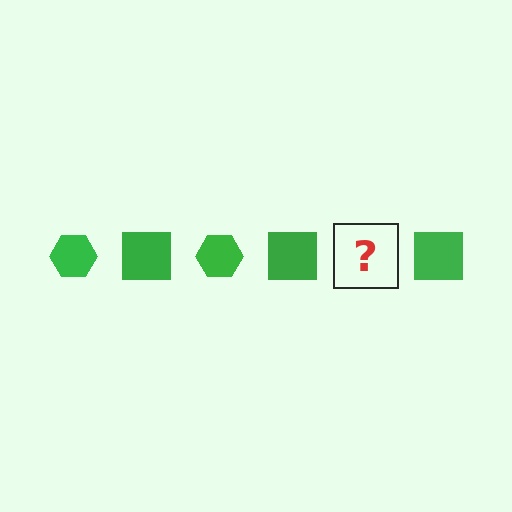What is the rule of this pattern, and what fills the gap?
The rule is that the pattern cycles through hexagon, square shapes in green. The gap should be filled with a green hexagon.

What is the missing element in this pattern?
The missing element is a green hexagon.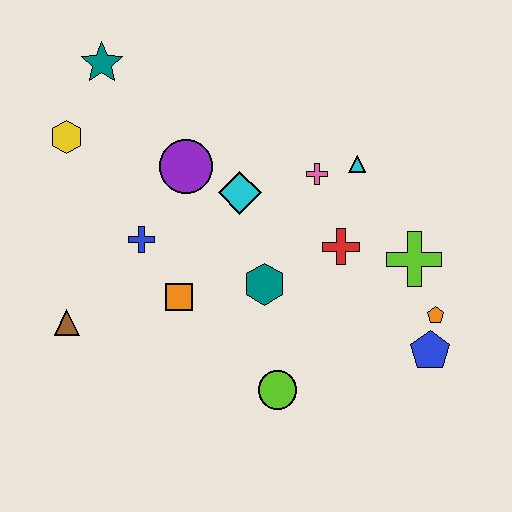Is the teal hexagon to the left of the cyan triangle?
Yes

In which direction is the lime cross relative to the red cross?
The lime cross is to the right of the red cross.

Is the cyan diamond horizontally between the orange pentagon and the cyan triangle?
No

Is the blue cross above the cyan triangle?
No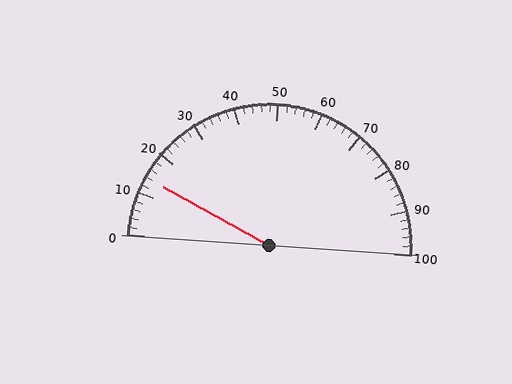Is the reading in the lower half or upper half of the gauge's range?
The reading is in the lower half of the range (0 to 100).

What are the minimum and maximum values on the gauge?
The gauge ranges from 0 to 100.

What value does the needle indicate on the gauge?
The needle indicates approximately 14.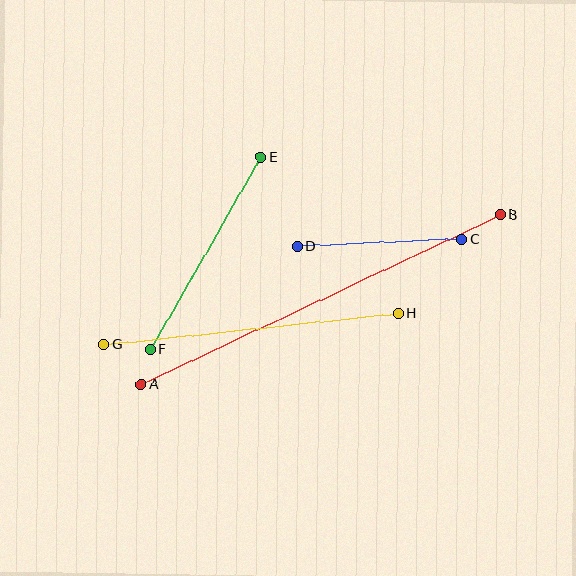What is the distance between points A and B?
The distance is approximately 397 pixels.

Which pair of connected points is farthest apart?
Points A and B are farthest apart.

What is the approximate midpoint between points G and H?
The midpoint is at approximately (251, 329) pixels.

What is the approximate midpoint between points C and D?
The midpoint is at approximately (379, 243) pixels.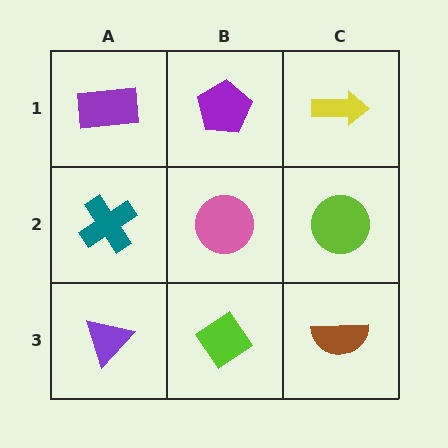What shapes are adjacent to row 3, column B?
A pink circle (row 2, column B), a purple triangle (row 3, column A), a brown semicircle (row 3, column C).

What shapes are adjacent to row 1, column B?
A pink circle (row 2, column B), a purple rectangle (row 1, column A), a yellow arrow (row 1, column C).